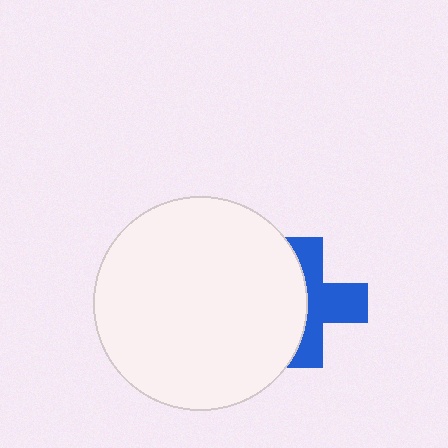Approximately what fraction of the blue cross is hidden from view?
Roughly 47% of the blue cross is hidden behind the white circle.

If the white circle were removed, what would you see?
You would see the complete blue cross.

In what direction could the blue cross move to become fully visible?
The blue cross could move right. That would shift it out from behind the white circle entirely.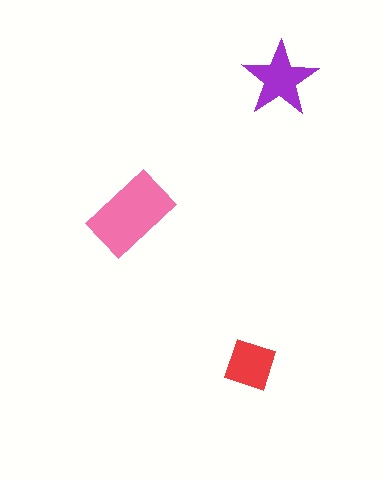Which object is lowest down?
The red diamond is bottommost.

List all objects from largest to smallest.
The pink rectangle, the purple star, the red diamond.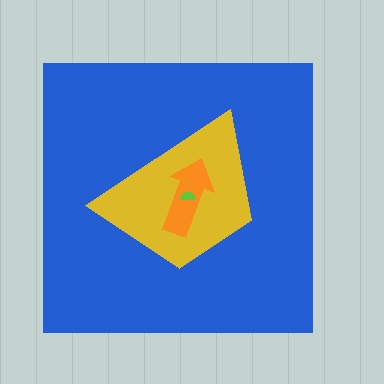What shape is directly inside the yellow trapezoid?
The orange arrow.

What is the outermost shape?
The blue square.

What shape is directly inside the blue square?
The yellow trapezoid.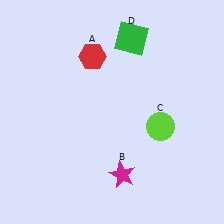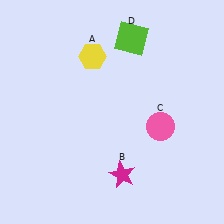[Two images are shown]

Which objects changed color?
A changed from red to yellow. C changed from lime to pink. D changed from green to lime.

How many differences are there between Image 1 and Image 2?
There are 3 differences between the two images.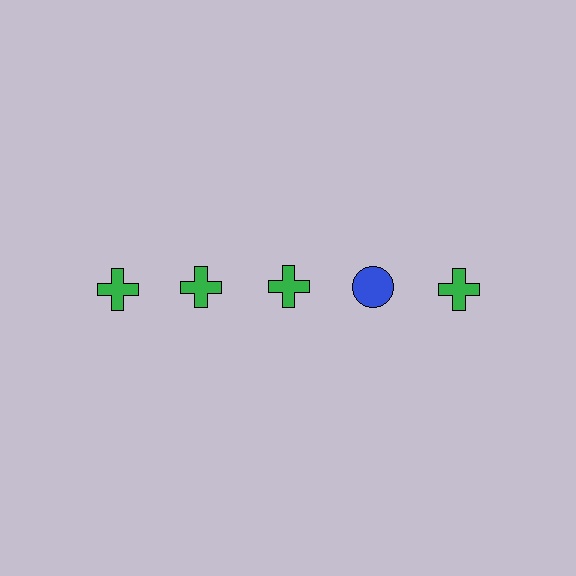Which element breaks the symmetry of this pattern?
The blue circle in the top row, second from right column breaks the symmetry. All other shapes are green crosses.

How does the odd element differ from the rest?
It differs in both color (blue instead of green) and shape (circle instead of cross).